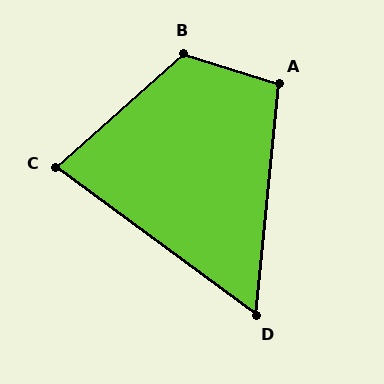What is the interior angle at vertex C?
Approximately 78 degrees (acute).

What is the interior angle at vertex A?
Approximately 102 degrees (obtuse).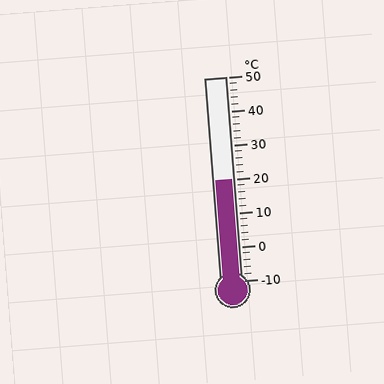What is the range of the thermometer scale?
The thermometer scale ranges from -10°C to 50°C.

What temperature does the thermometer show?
The thermometer shows approximately 20°C.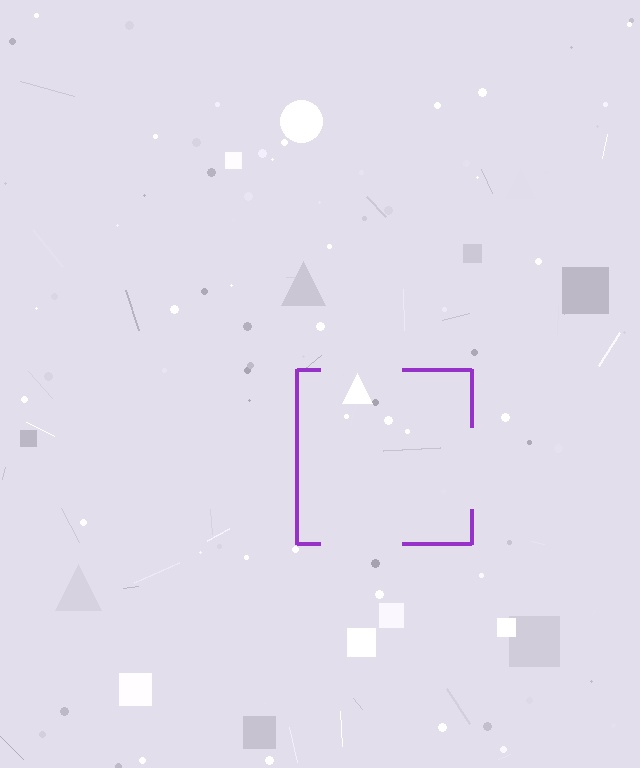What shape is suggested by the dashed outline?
The dashed outline suggests a square.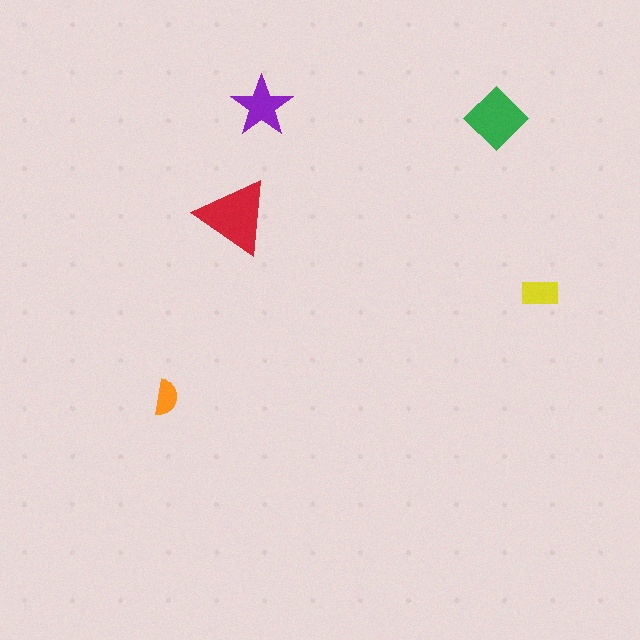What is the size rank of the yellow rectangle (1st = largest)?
4th.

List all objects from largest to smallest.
The red triangle, the green diamond, the purple star, the yellow rectangle, the orange semicircle.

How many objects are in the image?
There are 5 objects in the image.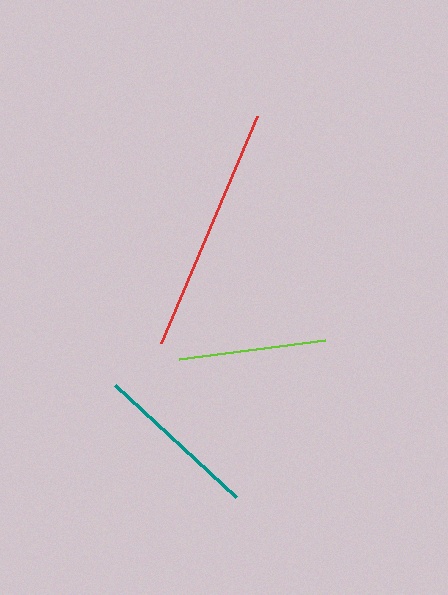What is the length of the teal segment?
The teal segment is approximately 165 pixels long.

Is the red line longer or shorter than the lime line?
The red line is longer than the lime line.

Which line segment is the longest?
The red line is the longest at approximately 247 pixels.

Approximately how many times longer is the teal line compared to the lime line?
The teal line is approximately 1.1 times the length of the lime line.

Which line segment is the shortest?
The lime line is the shortest at approximately 147 pixels.